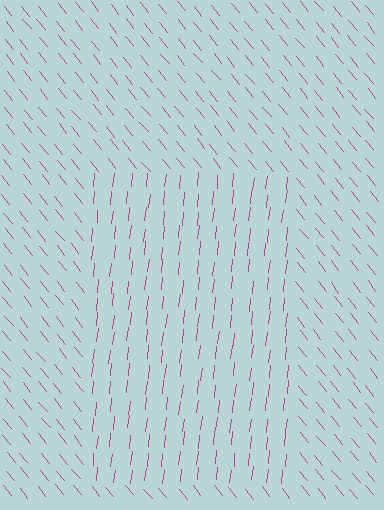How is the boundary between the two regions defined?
The boundary is defined purely by a change in line orientation (approximately 45 degrees difference). All lines are the same color and thickness.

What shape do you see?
I see a rectangle.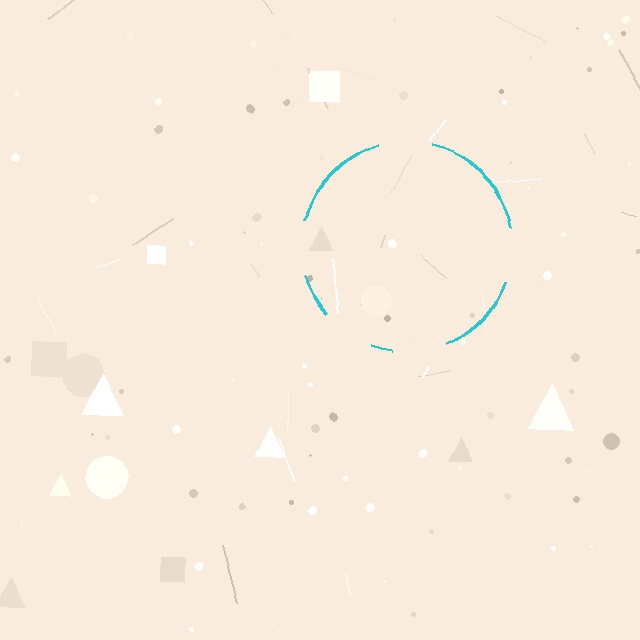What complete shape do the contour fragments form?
The contour fragments form a circle.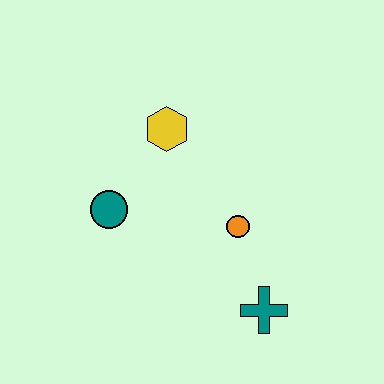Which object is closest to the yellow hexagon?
The teal circle is closest to the yellow hexagon.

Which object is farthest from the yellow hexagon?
The teal cross is farthest from the yellow hexagon.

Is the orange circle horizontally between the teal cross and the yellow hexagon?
Yes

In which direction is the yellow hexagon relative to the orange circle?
The yellow hexagon is above the orange circle.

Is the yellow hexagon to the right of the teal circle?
Yes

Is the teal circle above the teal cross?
Yes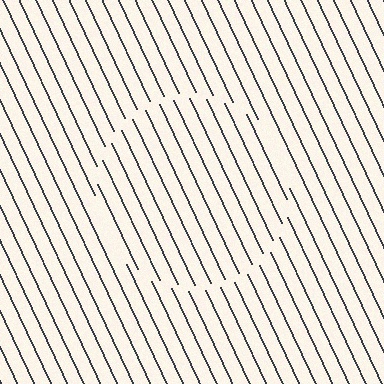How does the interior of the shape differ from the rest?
The interior of the shape contains the same grating, shifted by half a period — the contour is defined by the phase discontinuity where line-ends from the inner and outer gratings abut.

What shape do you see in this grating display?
An illusory circle. The interior of the shape contains the same grating, shifted by half a period — the contour is defined by the phase discontinuity where line-ends from the inner and outer gratings abut.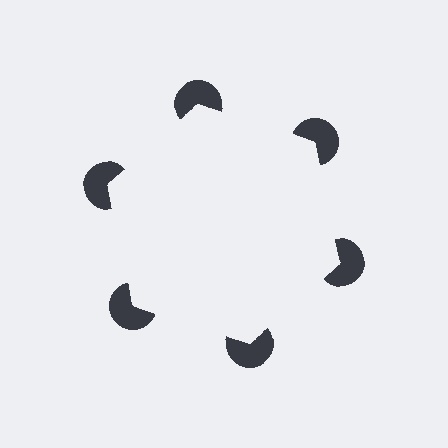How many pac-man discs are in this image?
There are 6 — one at each vertex of the illusory hexagon.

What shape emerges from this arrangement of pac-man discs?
An illusory hexagon — its edges are inferred from the aligned wedge cuts in the pac-man discs, not physically drawn.